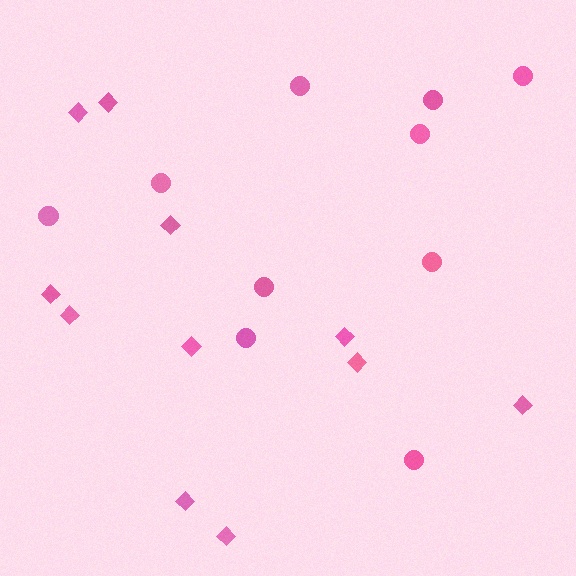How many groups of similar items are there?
There are 2 groups: one group of circles (10) and one group of diamonds (11).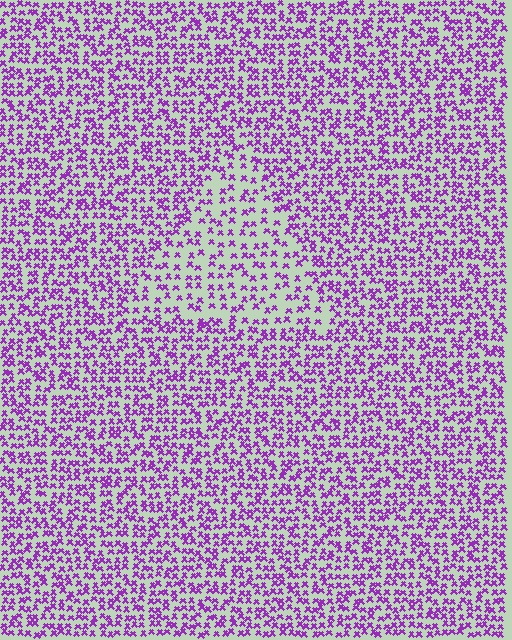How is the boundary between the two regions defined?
The boundary is defined by a change in element density (approximately 1.8x ratio). All elements are the same color, size, and shape.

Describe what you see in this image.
The image contains small purple elements arranged at two different densities. A triangle-shaped region is visible where the elements are less densely packed than the surrounding area.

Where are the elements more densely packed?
The elements are more densely packed outside the triangle boundary.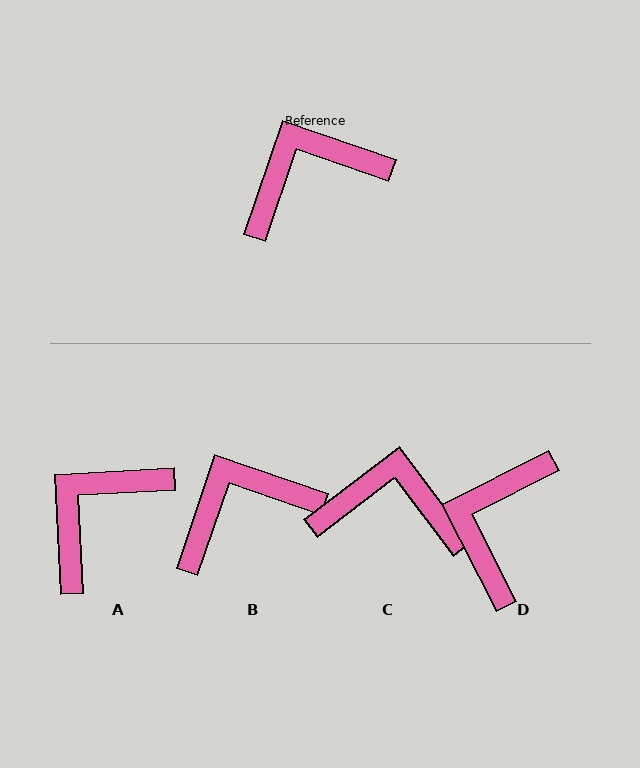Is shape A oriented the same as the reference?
No, it is off by about 22 degrees.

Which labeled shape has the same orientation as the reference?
B.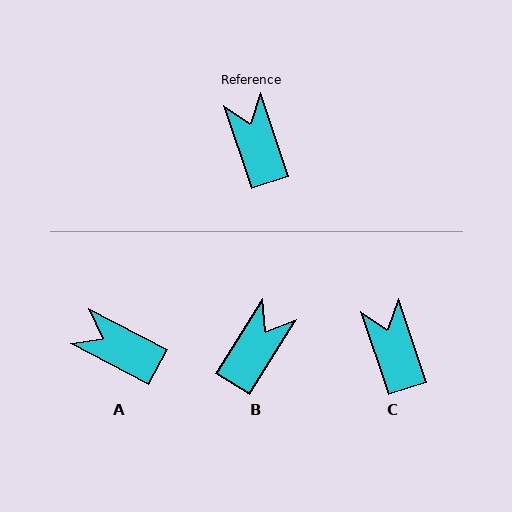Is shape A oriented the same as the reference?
No, it is off by about 44 degrees.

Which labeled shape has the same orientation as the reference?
C.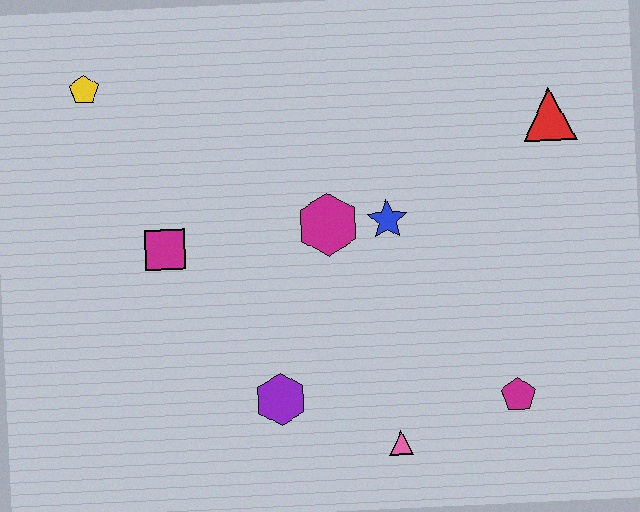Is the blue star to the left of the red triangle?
Yes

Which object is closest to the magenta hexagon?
The blue star is closest to the magenta hexagon.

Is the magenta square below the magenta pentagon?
No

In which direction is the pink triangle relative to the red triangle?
The pink triangle is below the red triangle.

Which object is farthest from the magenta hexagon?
The yellow pentagon is farthest from the magenta hexagon.